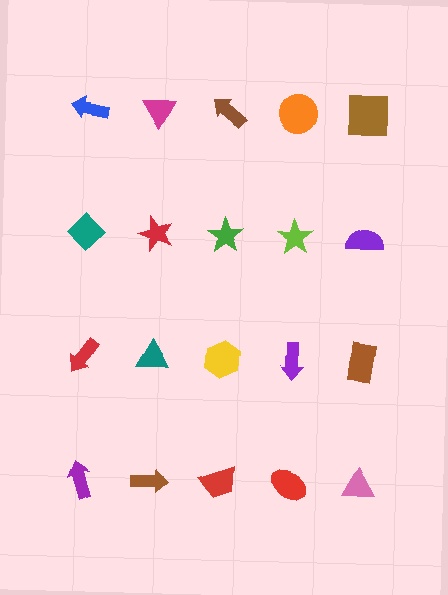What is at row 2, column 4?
A lime star.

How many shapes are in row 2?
5 shapes.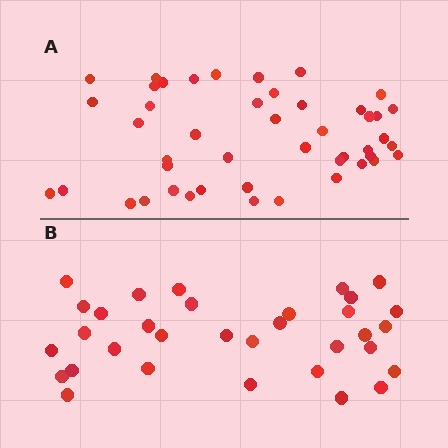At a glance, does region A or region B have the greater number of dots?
Region A (the top region) has more dots.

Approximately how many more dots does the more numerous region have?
Region A has approximately 15 more dots than region B.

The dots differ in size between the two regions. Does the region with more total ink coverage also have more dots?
No. Region B has more total ink coverage because its dots are larger, but region A actually contains more individual dots. Total area can be misleading — the number of items is what matters here.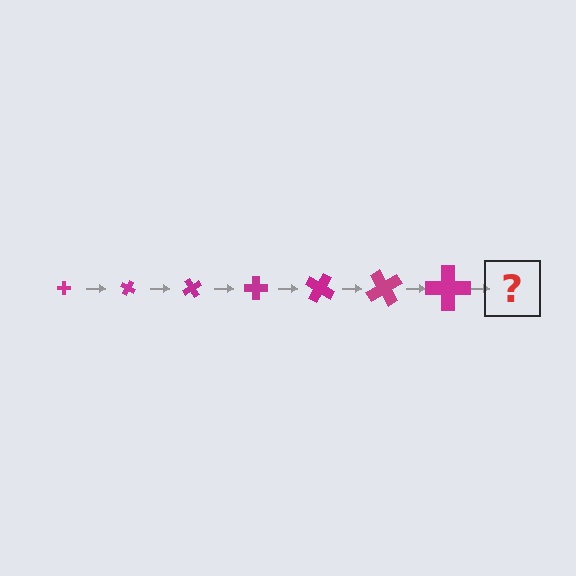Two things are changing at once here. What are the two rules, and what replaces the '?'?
The two rules are that the cross grows larger each step and it rotates 30 degrees each step. The '?' should be a cross, larger than the previous one and rotated 210 degrees from the start.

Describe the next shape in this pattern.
It should be a cross, larger than the previous one and rotated 210 degrees from the start.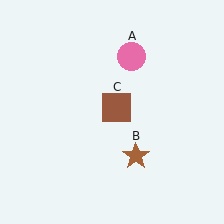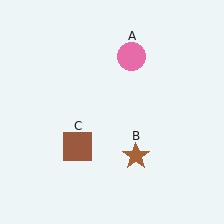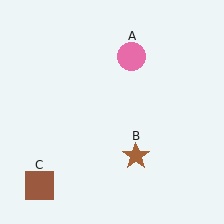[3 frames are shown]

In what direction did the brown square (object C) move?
The brown square (object C) moved down and to the left.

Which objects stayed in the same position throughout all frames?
Pink circle (object A) and brown star (object B) remained stationary.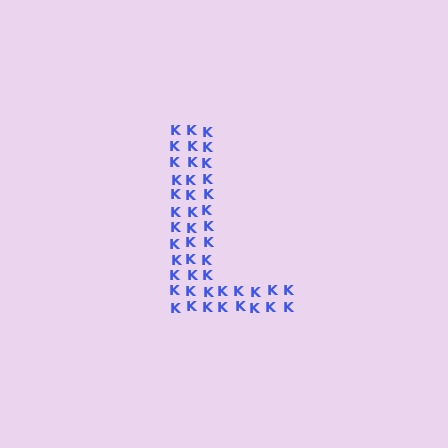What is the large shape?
The large shape is the letter L.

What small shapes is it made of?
It is made of small letter K's.